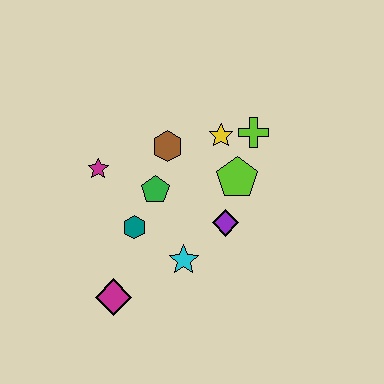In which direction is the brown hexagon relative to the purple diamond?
The brown hexagon is above the purple diamond.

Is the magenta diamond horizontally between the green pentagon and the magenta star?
Yes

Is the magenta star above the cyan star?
Yes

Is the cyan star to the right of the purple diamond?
No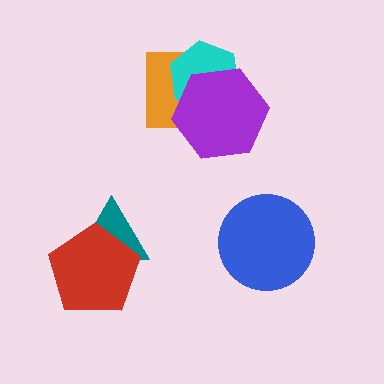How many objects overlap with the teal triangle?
1 object overlaps with the teal triangle.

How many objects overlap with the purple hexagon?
2 objects overlap with the purple hexagon.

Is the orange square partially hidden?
Yes, it is partially covered by another shape.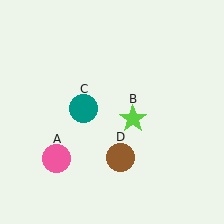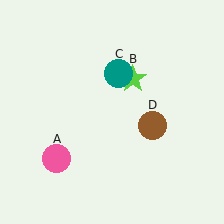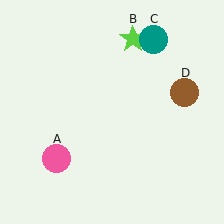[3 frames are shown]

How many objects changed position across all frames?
3 objects changed position: lime star (object B), teal circle (object C), brown circle (object D).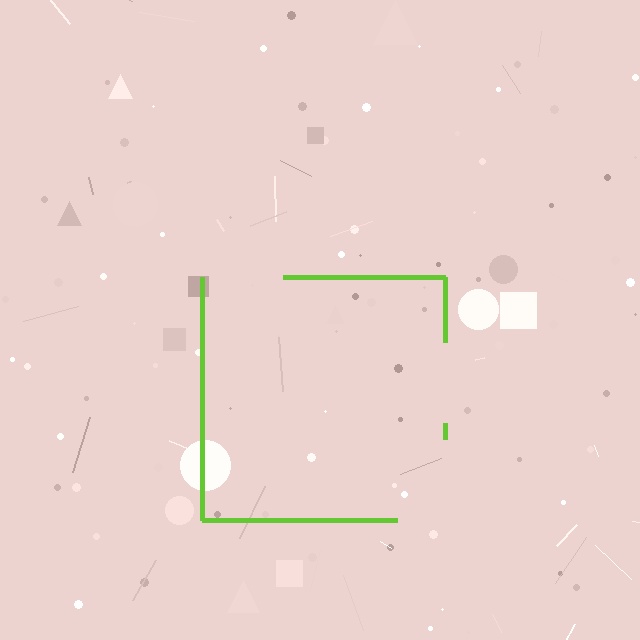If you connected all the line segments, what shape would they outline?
They would outline a square.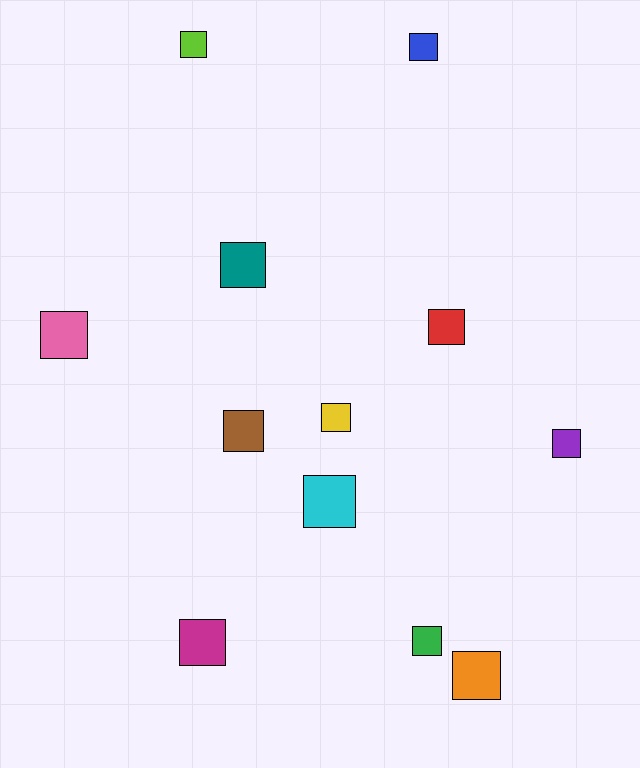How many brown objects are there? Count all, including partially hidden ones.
There is 1 brown object.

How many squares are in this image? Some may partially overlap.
There are 12 squares.